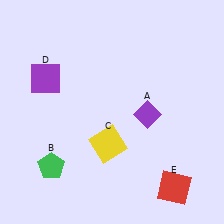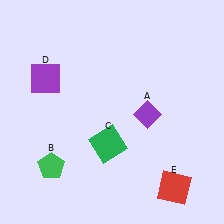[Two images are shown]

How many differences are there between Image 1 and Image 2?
There is 1 difference between the two images.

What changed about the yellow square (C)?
In Image 1, C is yellow. In Image 2, it changed to green.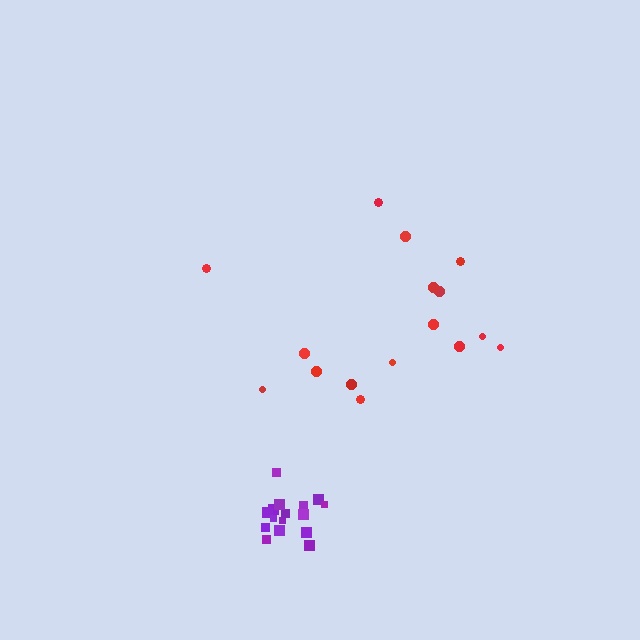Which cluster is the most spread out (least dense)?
Red.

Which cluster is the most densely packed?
Purple.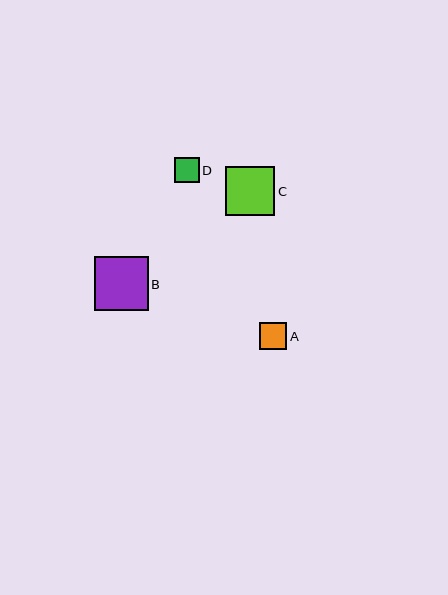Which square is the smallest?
Square D is the smallest with a size of approximately 25 pixels.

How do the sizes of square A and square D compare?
Square A and square D are approximately the same size.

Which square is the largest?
Square B is the largest with a size of approximately 54 pixels.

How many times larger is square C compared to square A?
Square C is approximately 1.8 times the size of square A.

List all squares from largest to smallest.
From largest to smallest: B, C, A, D.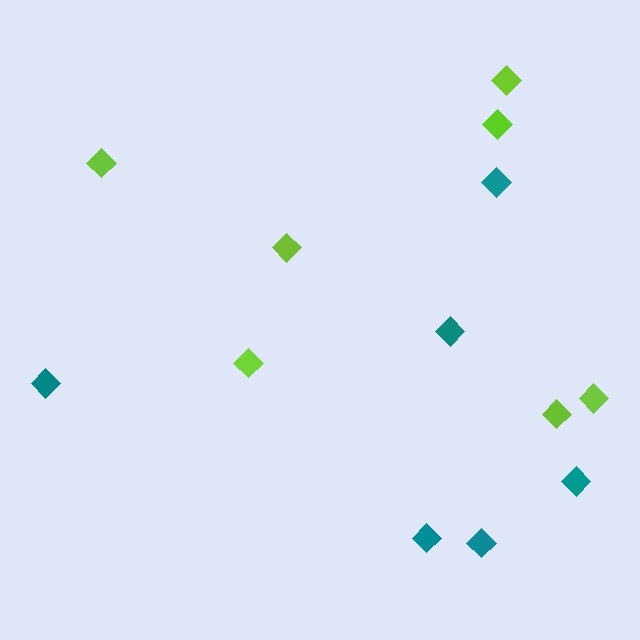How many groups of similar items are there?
There are 2 groups: one group of teal diamonds (6) and one group of lime diamonds (7).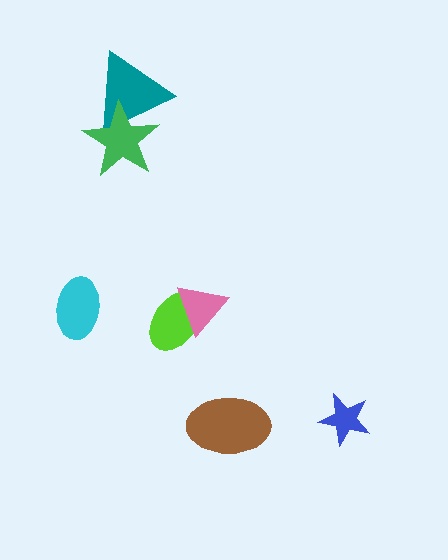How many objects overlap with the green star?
1 object overlaps with the green star.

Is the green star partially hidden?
No, no other shape covers it.